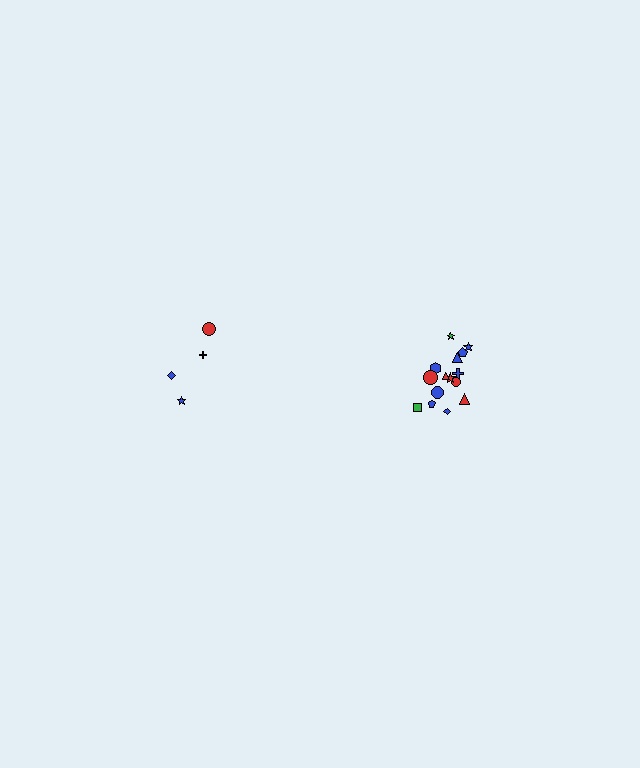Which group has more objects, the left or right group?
The right group.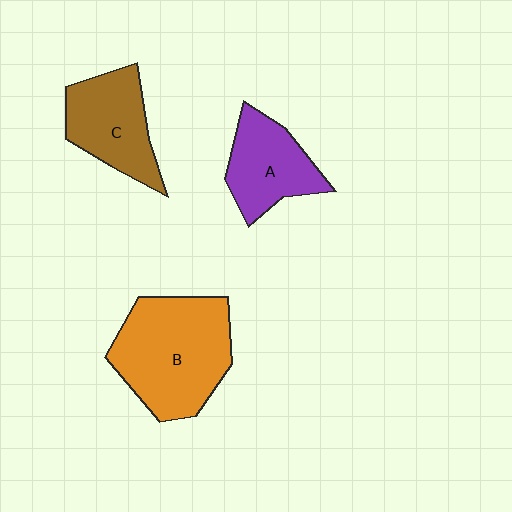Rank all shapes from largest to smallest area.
From largest to smallest: B (orange), C (brown), A (purple).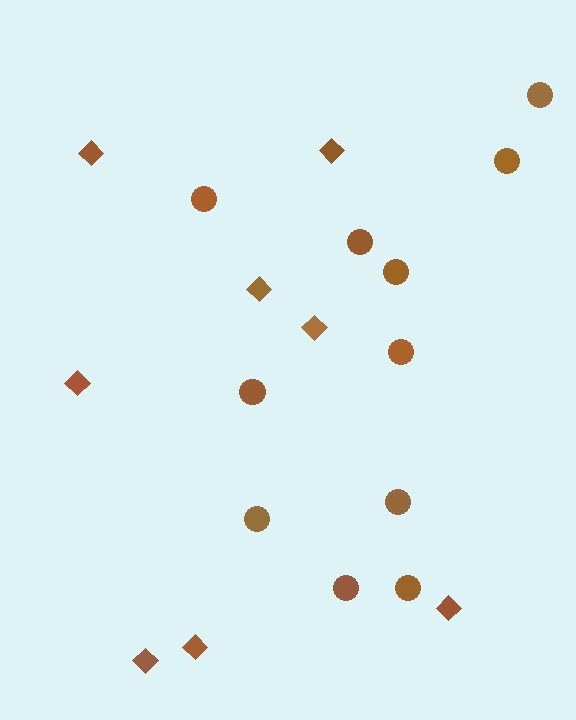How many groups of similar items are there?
There are 2 groups: one group of circles (11) and one group of diamonds (8).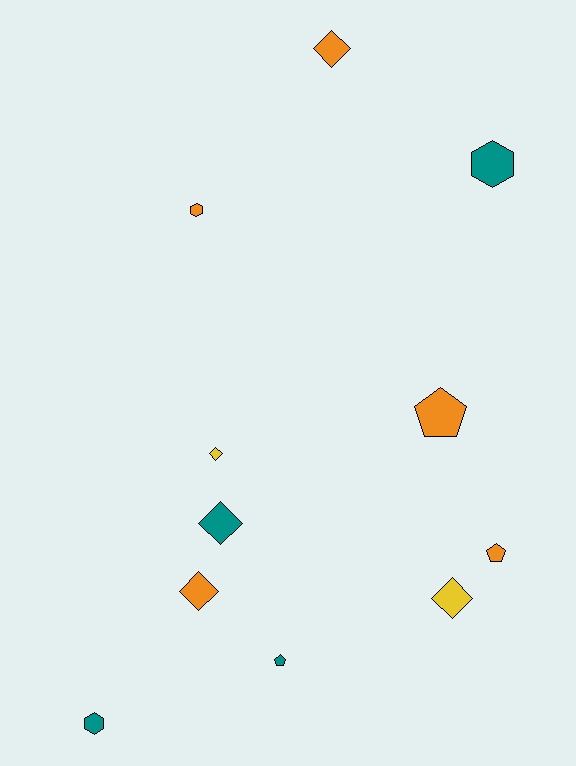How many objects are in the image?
There are 11 objects.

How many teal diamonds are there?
There is 1 teal diamond.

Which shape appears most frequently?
Diamond, with 5 objects.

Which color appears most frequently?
Orange, with 5 objects.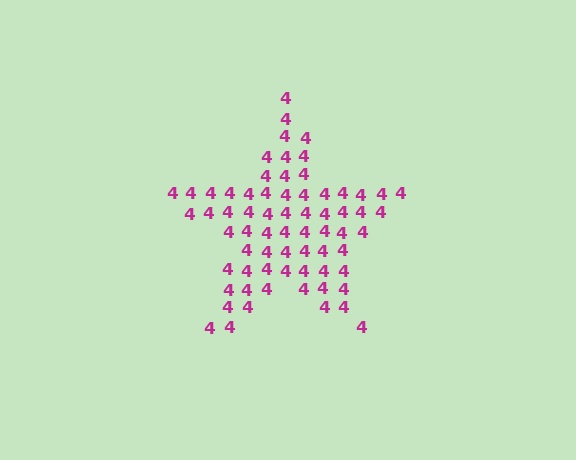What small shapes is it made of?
It is made of small digit 4's.